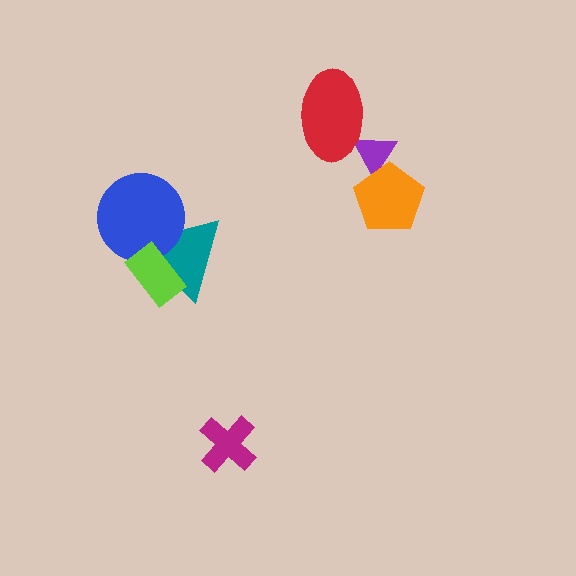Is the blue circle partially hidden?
Yes, it is partially covered by another shape.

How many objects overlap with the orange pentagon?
1 object overlaps with the orange pentagon.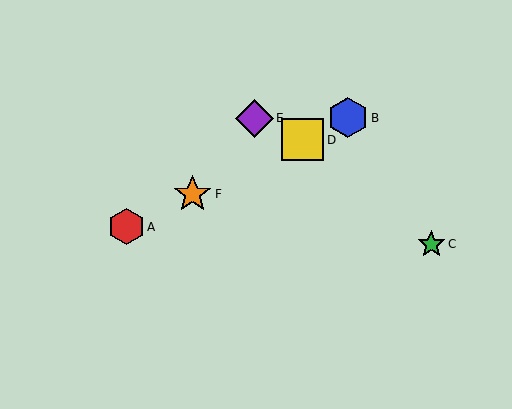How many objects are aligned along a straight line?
4 objects (A, B, D, F) are aligned along a straight line.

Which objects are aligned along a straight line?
Objects A, B, D, F are aligned along a straight line.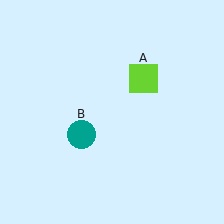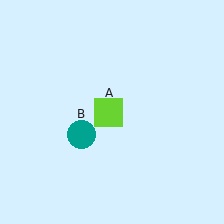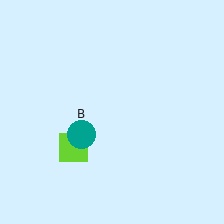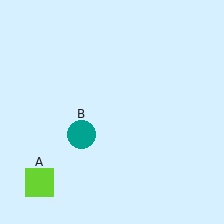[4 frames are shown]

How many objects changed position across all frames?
1 object changed position: lime square (object A).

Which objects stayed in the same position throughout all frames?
Teal circle (object B) remained stationary.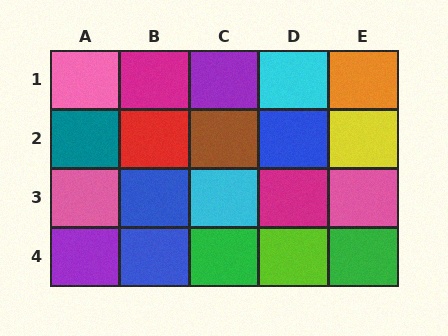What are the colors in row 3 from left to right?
Pink, blue, cyan, magenta, pink.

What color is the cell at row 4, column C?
Green.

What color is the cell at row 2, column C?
Brown.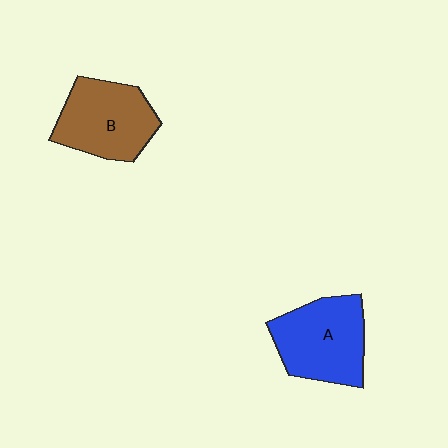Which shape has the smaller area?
Shape B (brown).